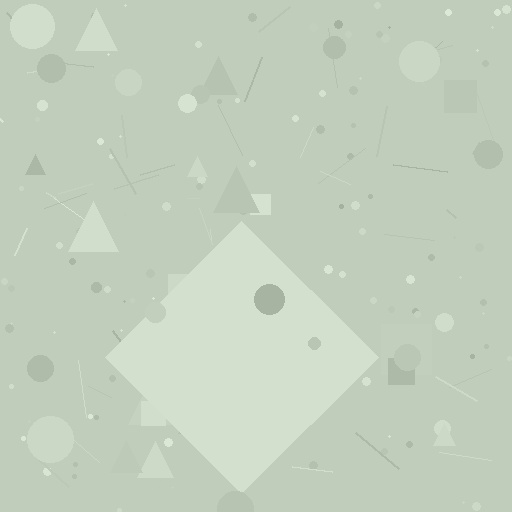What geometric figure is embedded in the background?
A diamond is embedded in the background.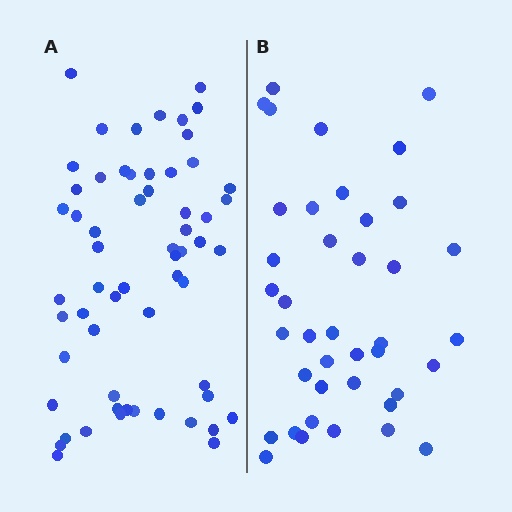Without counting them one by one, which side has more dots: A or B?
Region A (the left region) has more dots.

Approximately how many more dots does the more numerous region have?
Region A has approximately 20 more dots than region B.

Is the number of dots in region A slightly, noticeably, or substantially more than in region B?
Region A has substantially more. The ratio is roughly 1.5 to 1.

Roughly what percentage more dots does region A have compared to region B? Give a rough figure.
About 50% more.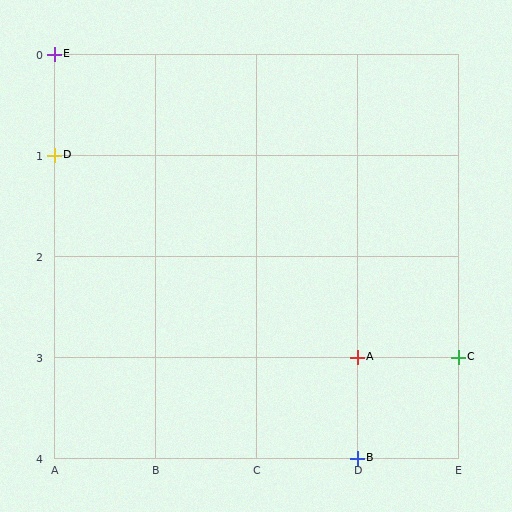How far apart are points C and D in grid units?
Points C and D are 4 columns and 2 rows apart (about 4.5 grid units diagonally).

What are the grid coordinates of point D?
Point D is at grid coordinates (A, 1).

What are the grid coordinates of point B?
Point B is at grid coordinates (D, 4).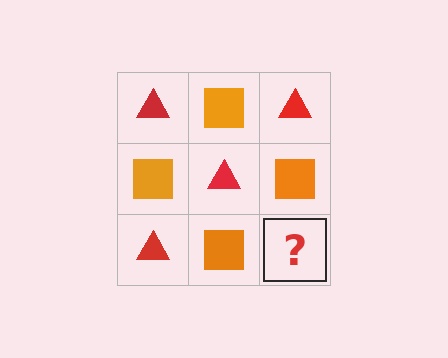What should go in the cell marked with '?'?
The missing cell should contain a red triangle.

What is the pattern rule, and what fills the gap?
The rule is that it alternates red triangle and orange square in a checkerboard pattern. The gap should be filled with a red triangle.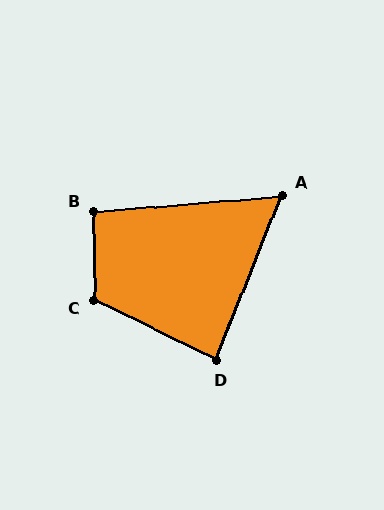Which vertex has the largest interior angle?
C, at approximately 117 degrees.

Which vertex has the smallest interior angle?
A, at approximately 63 degrees.